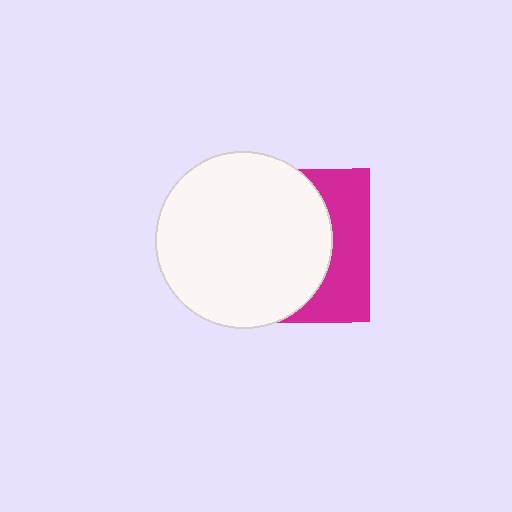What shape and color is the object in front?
The object in front is a white circle.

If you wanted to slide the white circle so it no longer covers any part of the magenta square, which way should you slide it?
Slide it left — that is the most direct way to separate the two shapes.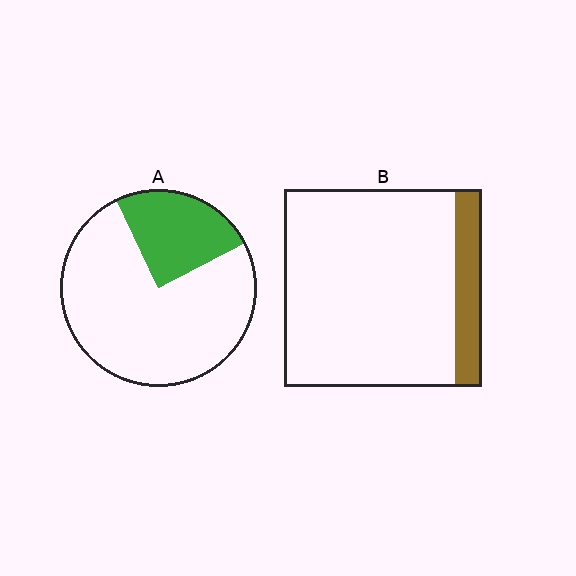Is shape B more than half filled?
No.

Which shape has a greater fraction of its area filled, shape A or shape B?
Shape A.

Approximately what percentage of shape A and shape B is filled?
A is approximately 25% and B is approximately 15%.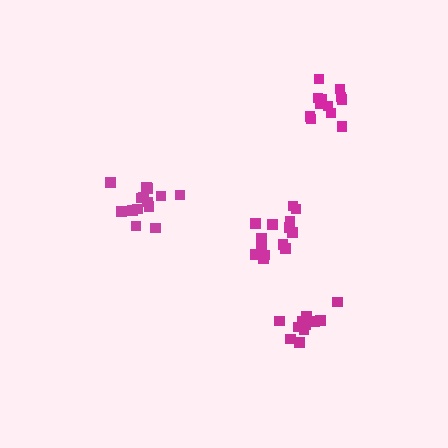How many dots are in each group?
Group 1: 13 dots, Group 2: 14 dots, Group 3: 14 dots, Group 4: 12 dots (53 total).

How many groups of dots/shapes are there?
There are 4 groups.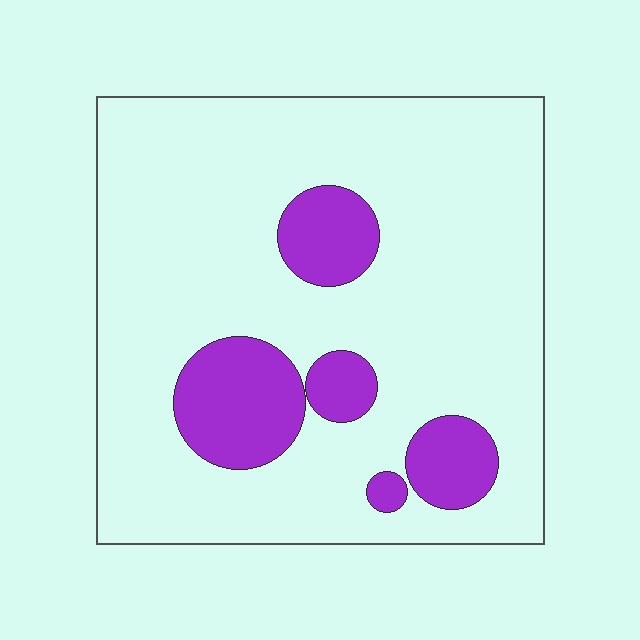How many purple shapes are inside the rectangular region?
5.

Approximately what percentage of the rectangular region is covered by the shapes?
Approximately 15%.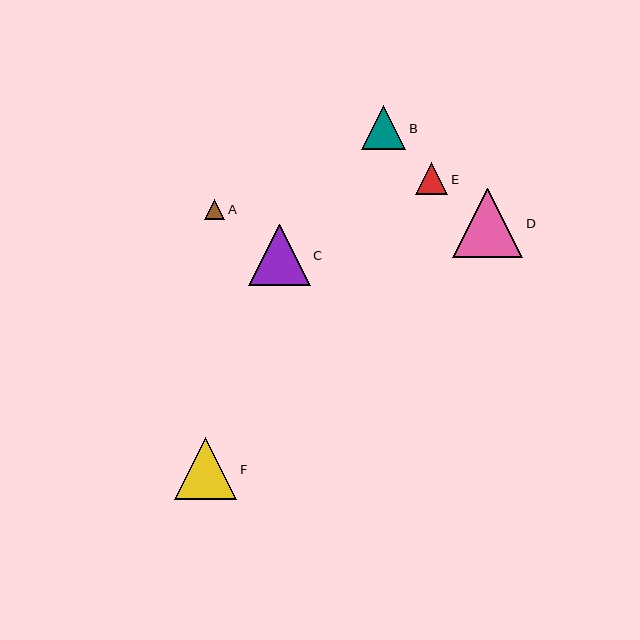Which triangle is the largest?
Triangle D is the largest with a size of approximately 70 pixels.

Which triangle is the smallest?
Triangle A is the smallest with a size of approximately 21 pixels.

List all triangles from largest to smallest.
From largest to smallest: D, F, C, B, E, A.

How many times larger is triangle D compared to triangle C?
Triangle D is approximately 1.1 times the size of triangle C.